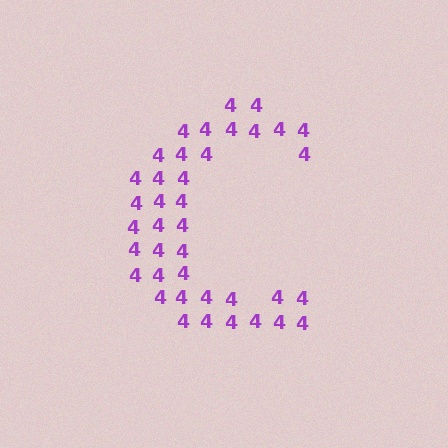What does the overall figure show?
The overall figure shows the letter C.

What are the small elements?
The small elements are digit 4's.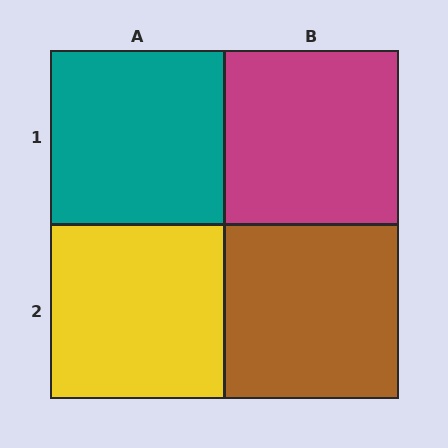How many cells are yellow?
1 cell is yellow.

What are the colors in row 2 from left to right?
Yellow, brown.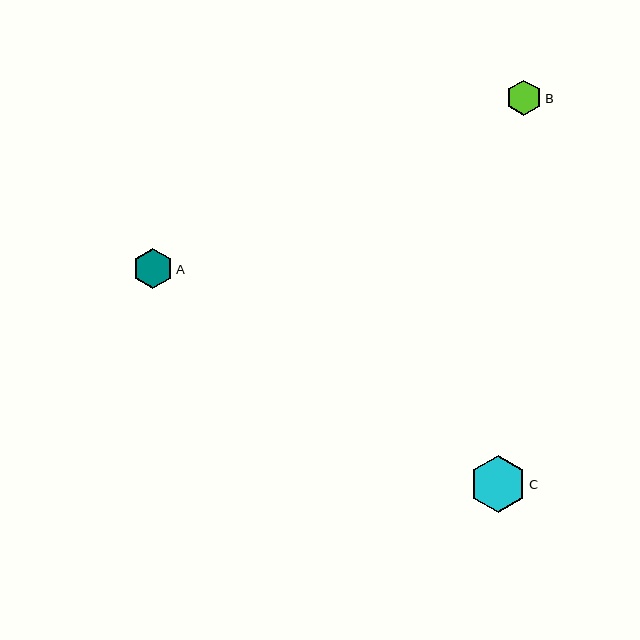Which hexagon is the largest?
Hexagon C is the largest with a size of approximately 57 pixels.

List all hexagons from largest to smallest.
From largest to smallest: C, A, B.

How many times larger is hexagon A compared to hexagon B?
Hexagon A is approximately 1.1 times the size of hexagon B.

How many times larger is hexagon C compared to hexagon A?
Hexagon C is approximately 1.4 times the size of hexagon A.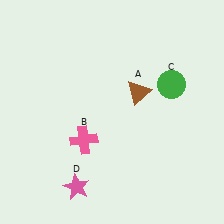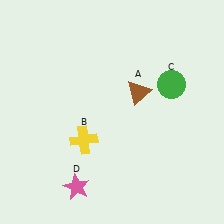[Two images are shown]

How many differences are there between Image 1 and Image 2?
There is 1 difference between the two images.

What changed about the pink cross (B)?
In Image 1, B is pink. In Image 2, it changed to yellow.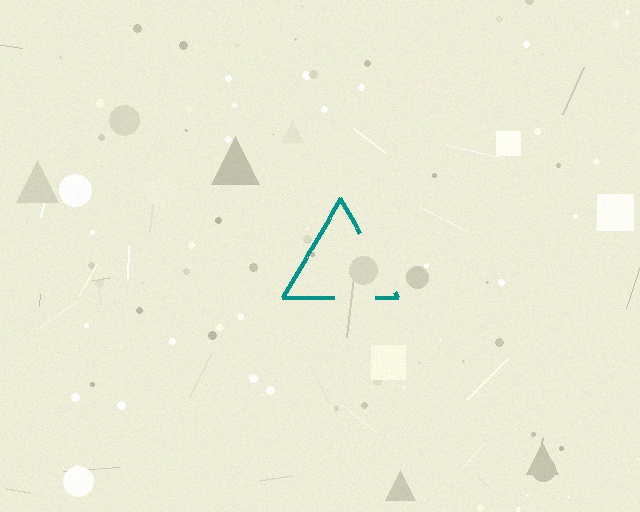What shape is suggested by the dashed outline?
The dashed outline suggests a triangle.